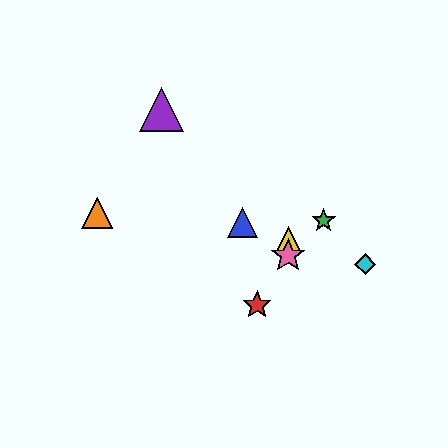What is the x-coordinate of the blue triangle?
The blue triangle is at x≈243.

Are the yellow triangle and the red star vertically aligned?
No, the yellow triangle is at x≈288 and the red star is at x≈257.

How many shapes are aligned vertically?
2 shapes (the yellow triangle, the pink star) are aligned vertically.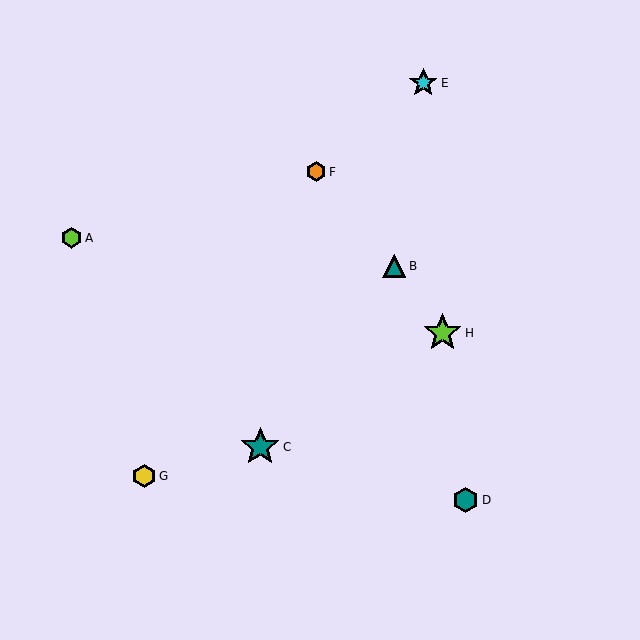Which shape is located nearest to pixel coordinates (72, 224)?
The lime hexagon (labeled A) at (71, 238) is nearest to that location.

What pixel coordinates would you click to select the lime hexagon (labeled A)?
Click at (71, 238) to select the lime hexagon A.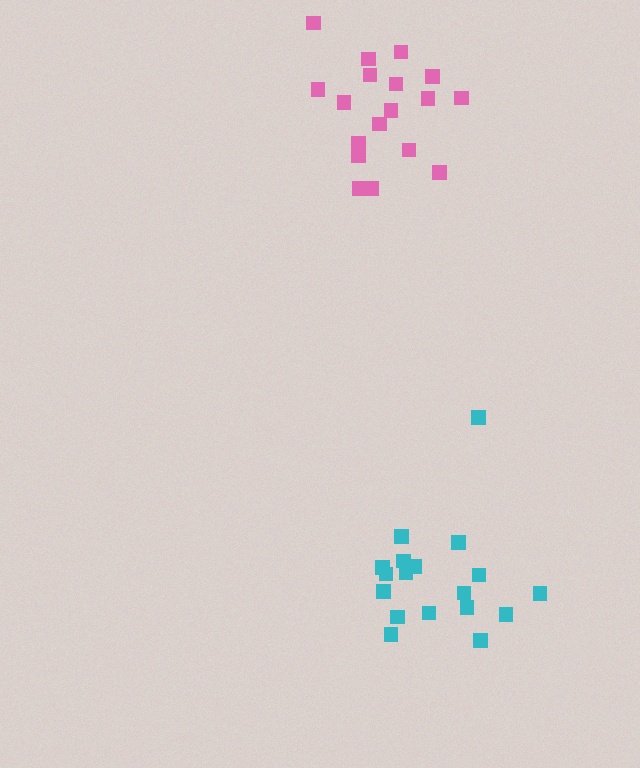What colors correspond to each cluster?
The clusters are colored: cyan, pink.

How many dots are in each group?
Group 1: 18 dots, Group 2: 18 dots (36 total).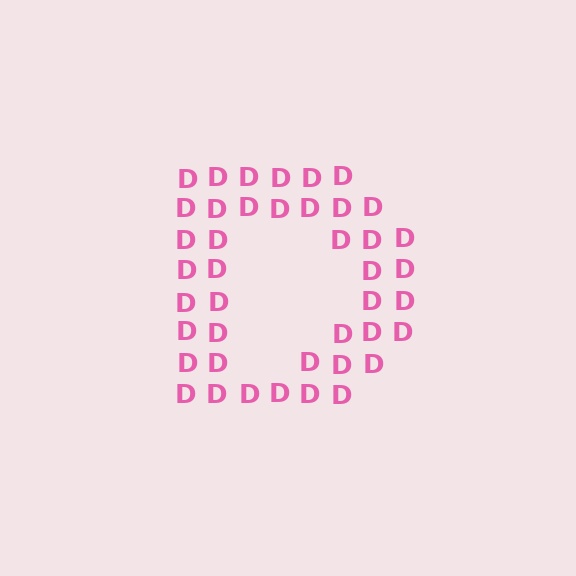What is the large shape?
The large shape is the letter D.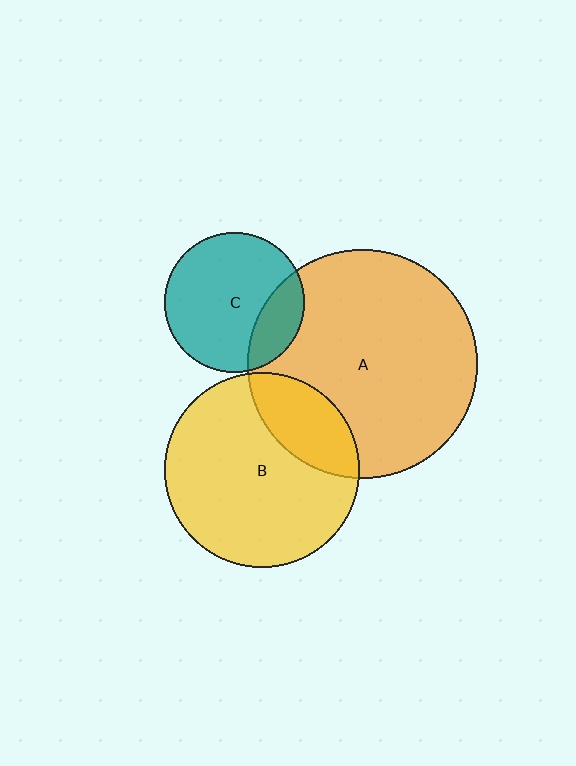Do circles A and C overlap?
Yes.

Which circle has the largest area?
Circle A (orange).